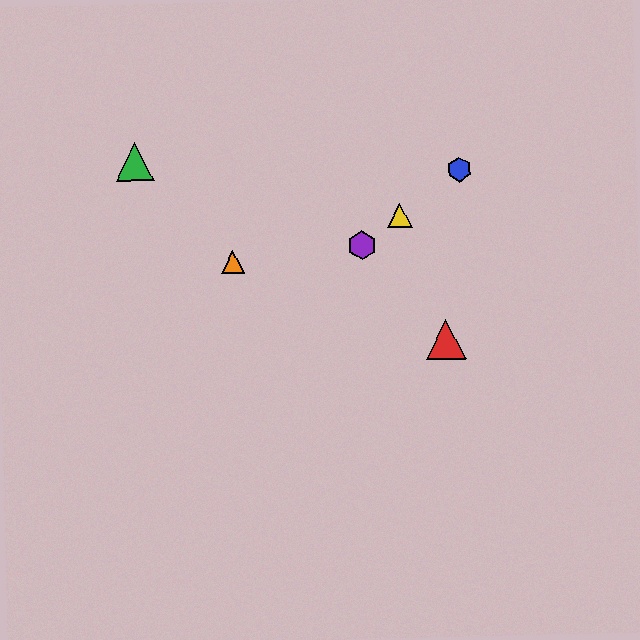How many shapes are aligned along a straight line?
3 shapes (the blue hexagon, the yellow triangle, the purple hexagon) are aligned along a straight line.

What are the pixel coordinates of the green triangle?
The green triangle is at (135, 162).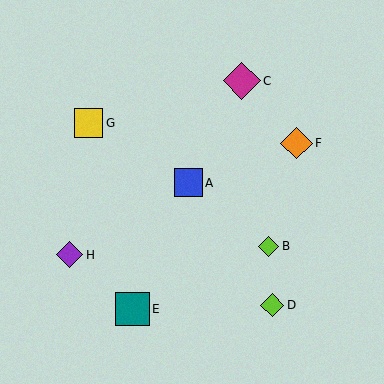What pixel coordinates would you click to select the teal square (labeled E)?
Click at (132, 309) to select the teal square E.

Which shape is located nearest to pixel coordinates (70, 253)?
The purple diamond (labeled H) at (69, 255) is nearest to that location.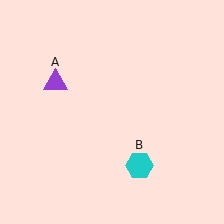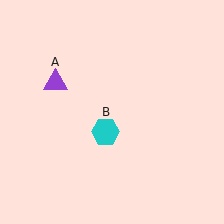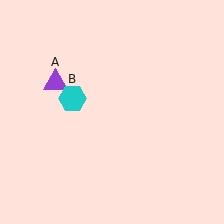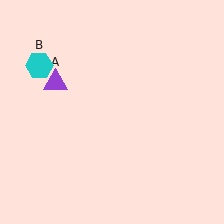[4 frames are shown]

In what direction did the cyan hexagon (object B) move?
The cyan hexagon (object B) moved up and to the left.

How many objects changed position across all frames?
1 object changed position: cyan hexagon (object B).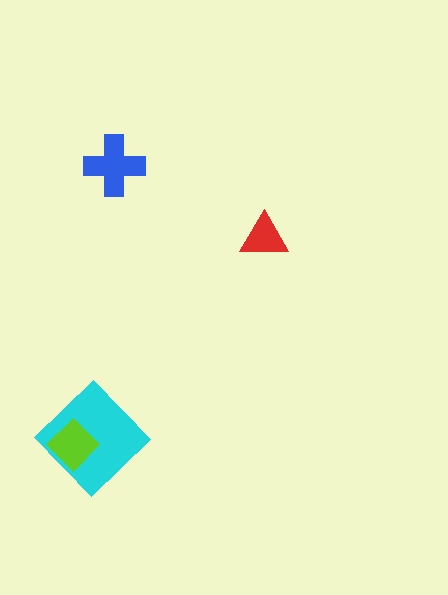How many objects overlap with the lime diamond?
1 object overlaps with the lime diamond.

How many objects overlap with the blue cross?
0 objects overlap with the blue cross.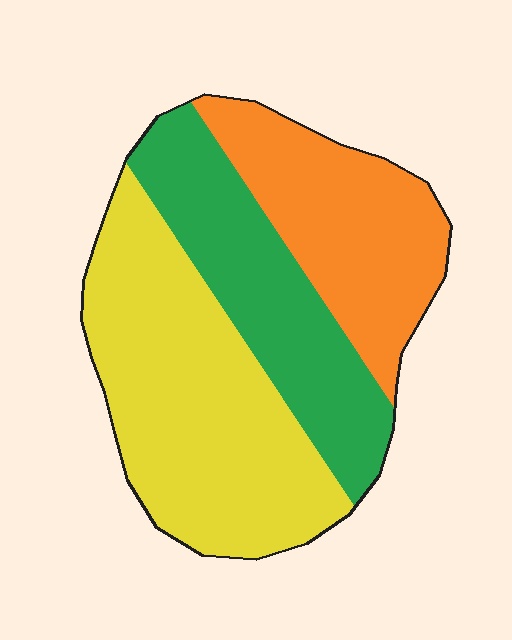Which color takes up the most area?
Yellow, at roughly 45%.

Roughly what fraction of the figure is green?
Green covers roughly 30% of the figure.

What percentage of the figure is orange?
Orange covers about 30% of the figure.